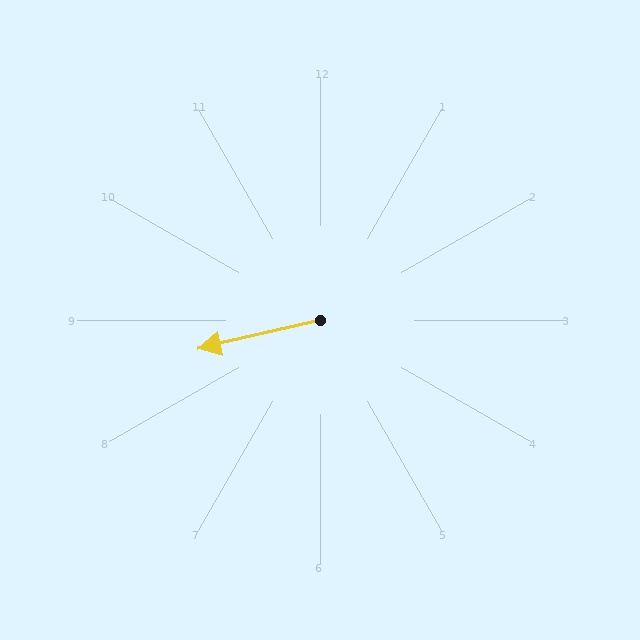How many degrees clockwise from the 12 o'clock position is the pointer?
Approximately 257 degrees.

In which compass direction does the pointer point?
West.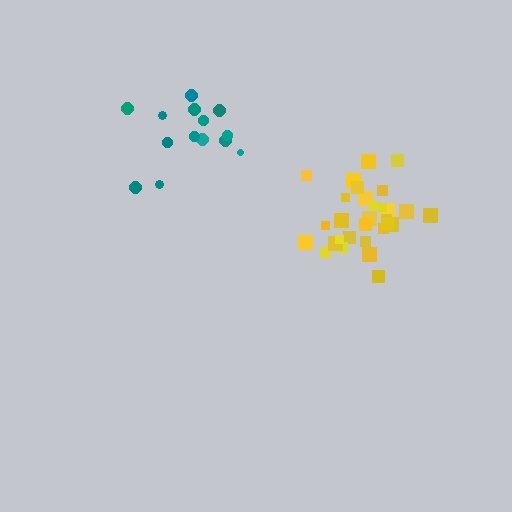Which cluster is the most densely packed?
Yellow.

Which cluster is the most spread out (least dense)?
Teal.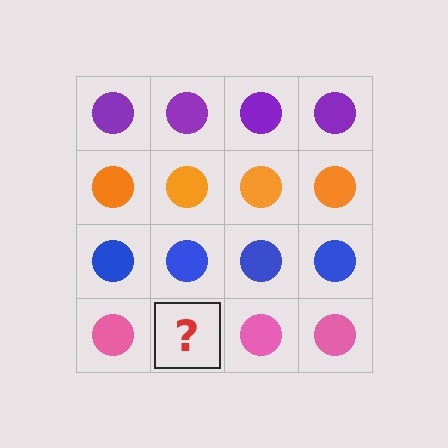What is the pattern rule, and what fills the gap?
The rule is that each row has a consistent color. The gap should be filled with a pink circle.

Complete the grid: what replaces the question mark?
The question mark should be replaced with a pink circle.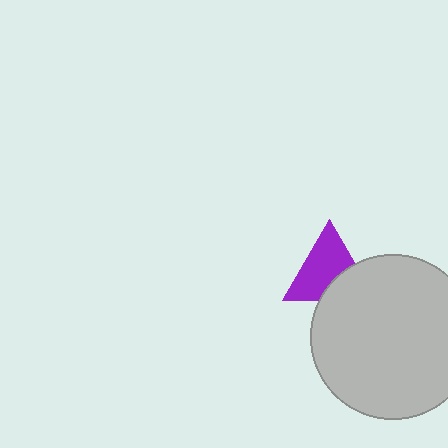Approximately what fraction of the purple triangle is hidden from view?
Roughly 32% of the purple triangle is hidden behind the light gray circle.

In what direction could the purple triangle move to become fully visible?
The purple triangle could move up. That would shift it out from behind the light gray circle entirely.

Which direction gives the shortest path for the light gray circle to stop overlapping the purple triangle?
Moving down gives the shortest separation.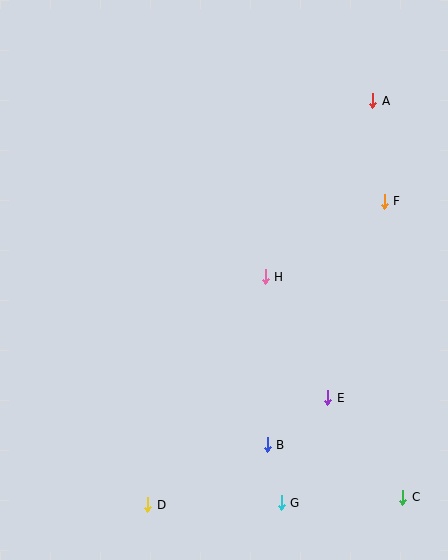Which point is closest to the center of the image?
Point H at (265, 277) is closest to the center.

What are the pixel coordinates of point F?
Point F is at (384, 201).